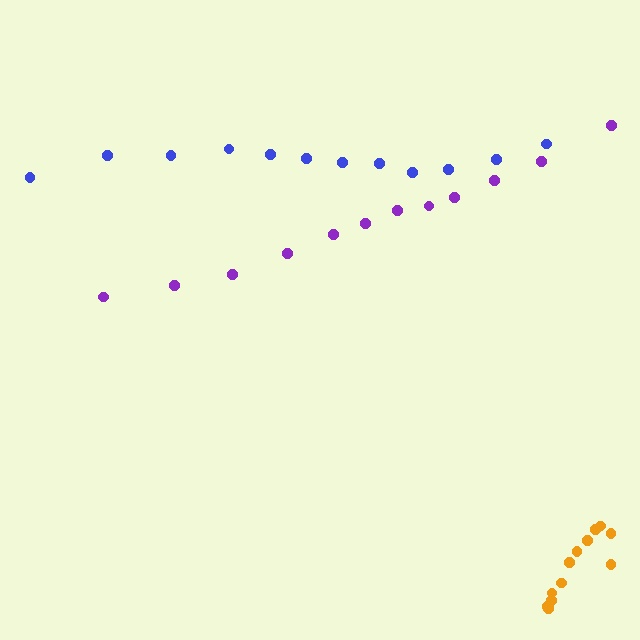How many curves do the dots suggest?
There are 3 distinct paths.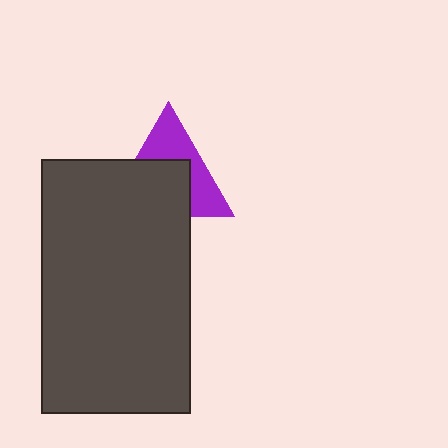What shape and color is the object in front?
The object in front is a dark gray rectangle.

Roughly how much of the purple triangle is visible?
About half of it is visible (roughly 46%).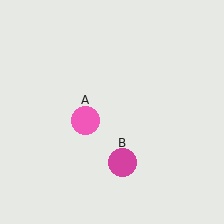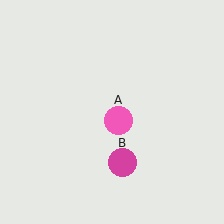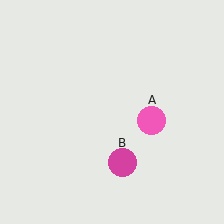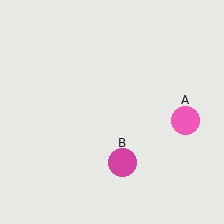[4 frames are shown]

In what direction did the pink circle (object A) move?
The pink circle (object A) moved right.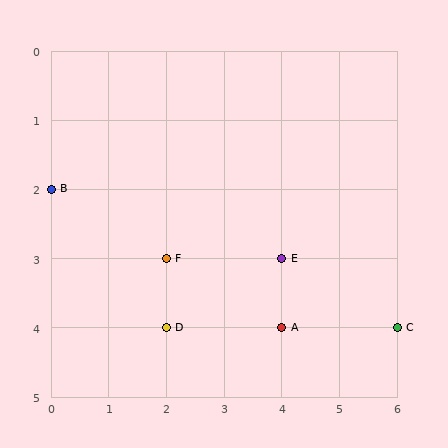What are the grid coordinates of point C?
Point C is at grid coordinates (6, 4).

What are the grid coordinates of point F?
Point F is at grid coordinates (2, 3).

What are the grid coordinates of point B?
Point B is at grid coordinates (0, 2).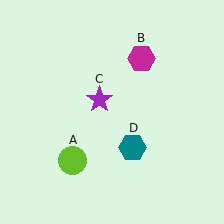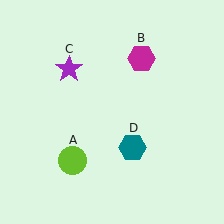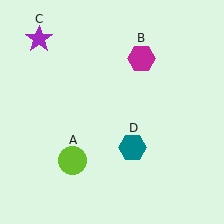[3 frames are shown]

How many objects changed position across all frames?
1 object changed position: purple star (object C).